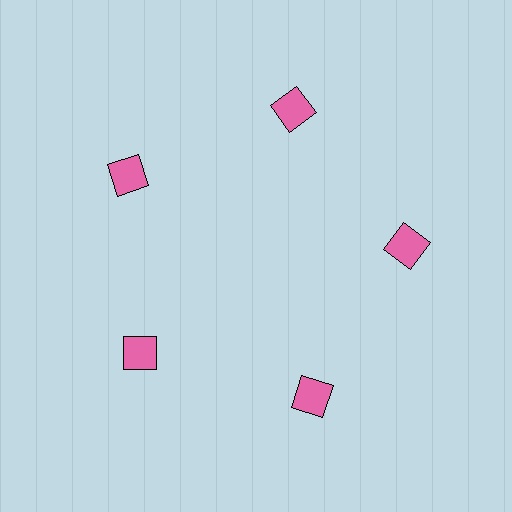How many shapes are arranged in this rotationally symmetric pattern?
There are 5 shapes, arranged in 5 groups of 1.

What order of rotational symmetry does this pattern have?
This pattern has 5-fold rotational symmetry.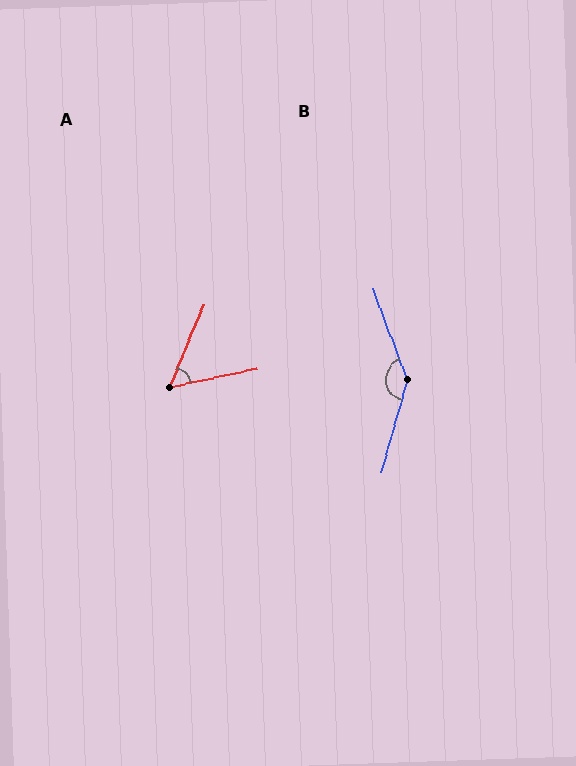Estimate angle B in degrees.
Approximately 143 degrees.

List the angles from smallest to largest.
A (55°), B (143°).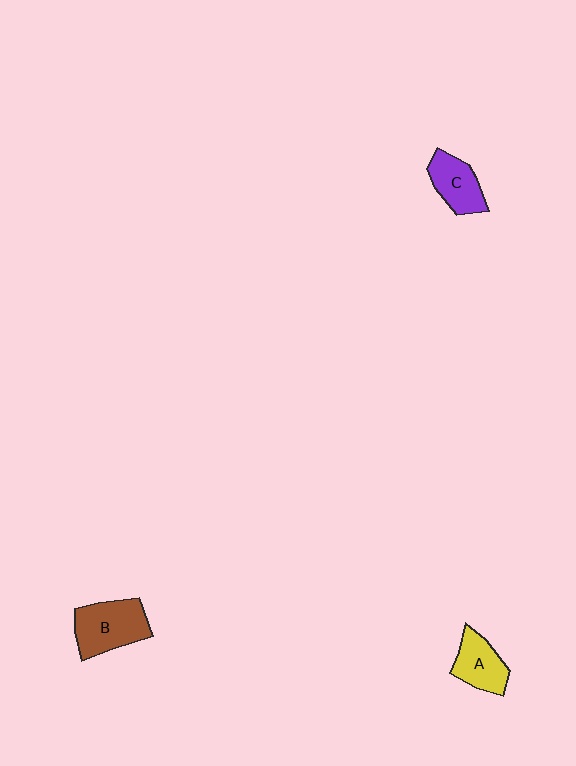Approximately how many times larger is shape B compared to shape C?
Approximately 1.4 times.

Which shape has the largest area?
Shape B (brown).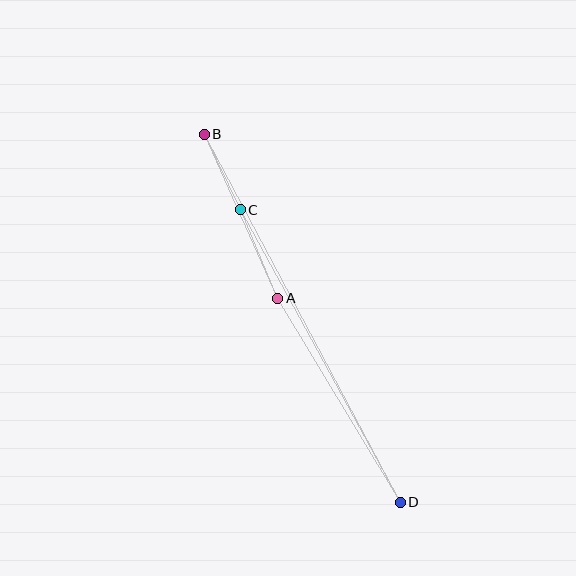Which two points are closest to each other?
Points B and C are closest to each other.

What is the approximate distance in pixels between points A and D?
The distance between A and D is approximately 238 pixels.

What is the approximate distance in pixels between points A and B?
The distance between A and B is approximately 180 pixels.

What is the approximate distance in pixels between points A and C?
The distance between A and C is approximately 96 pixels.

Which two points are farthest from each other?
Points B and D are farthest from each other.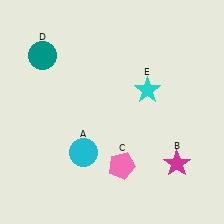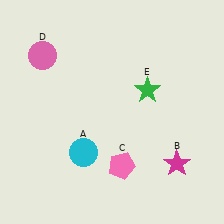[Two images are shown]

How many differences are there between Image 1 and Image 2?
There are 2 differences between the two images.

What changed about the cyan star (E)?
In Image 1, E is cyan. In Image 2, it changed to green.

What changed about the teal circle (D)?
In Image 1, D is teal. In Image 2, it changed to pink.